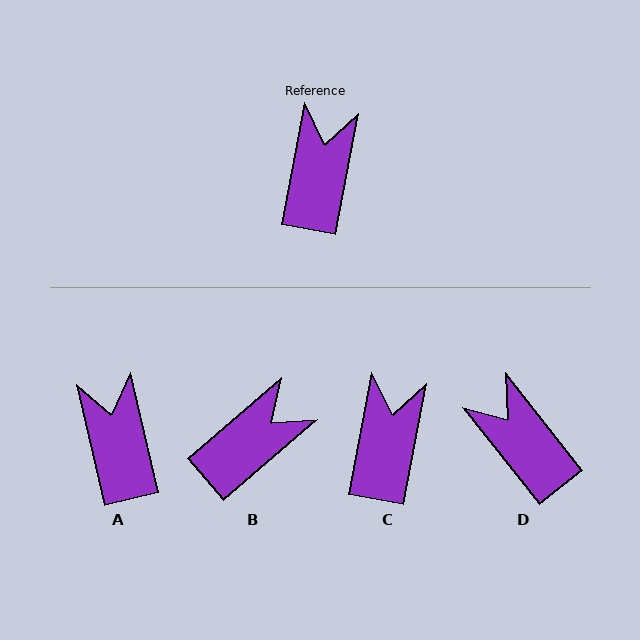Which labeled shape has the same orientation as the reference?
C.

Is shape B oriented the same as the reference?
No, it is off by about 39 degrees.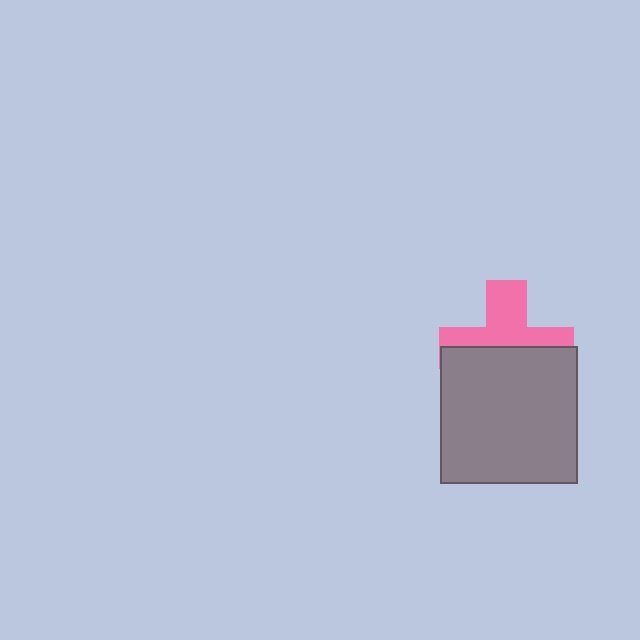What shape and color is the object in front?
The object in front is a gray square.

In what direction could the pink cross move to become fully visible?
The pink cross could move up. That would shift it out from behind the gray square entirely.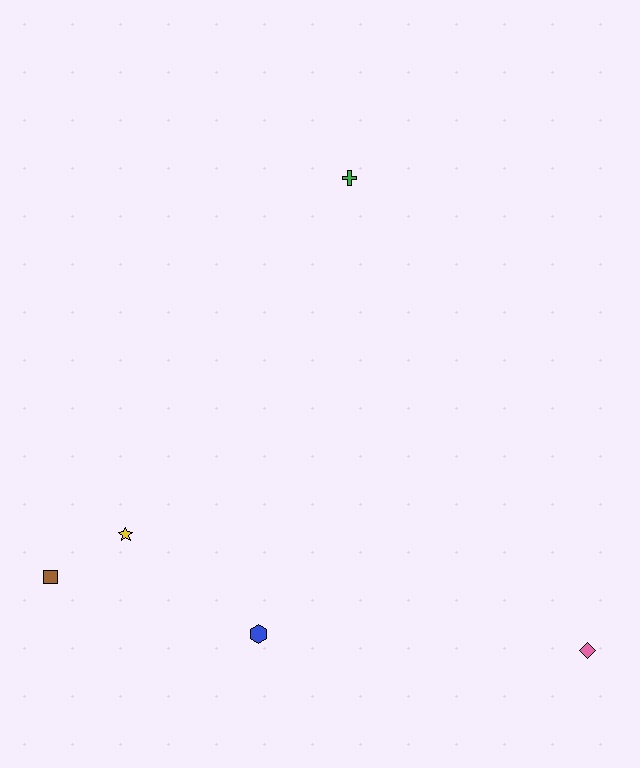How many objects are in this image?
There are 5 objects.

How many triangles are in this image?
There are no triangles.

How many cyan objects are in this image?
There are no cyan objects.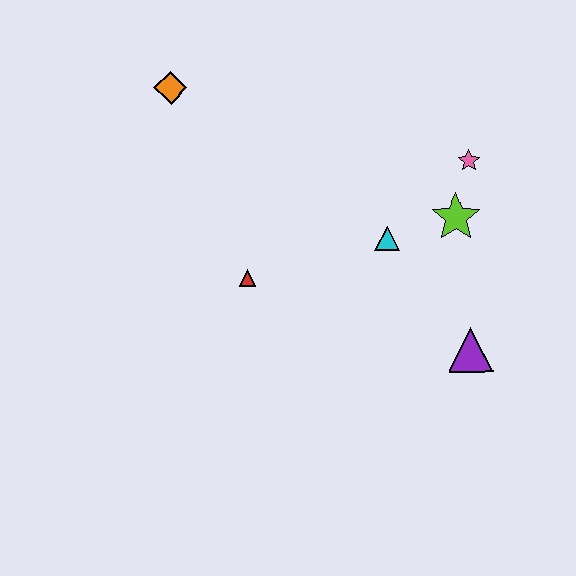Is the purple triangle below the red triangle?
Yes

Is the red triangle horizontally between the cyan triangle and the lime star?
No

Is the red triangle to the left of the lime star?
Yes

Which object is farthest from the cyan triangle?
The orange diamond is farthest from the cyan triangle.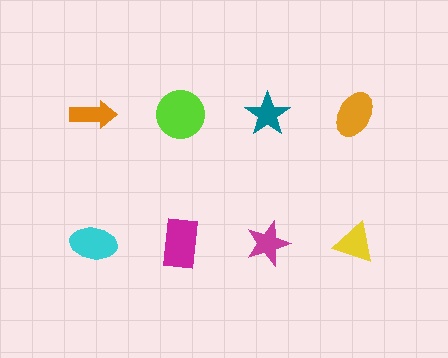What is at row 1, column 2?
A lime circle.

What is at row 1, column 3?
A teal star.